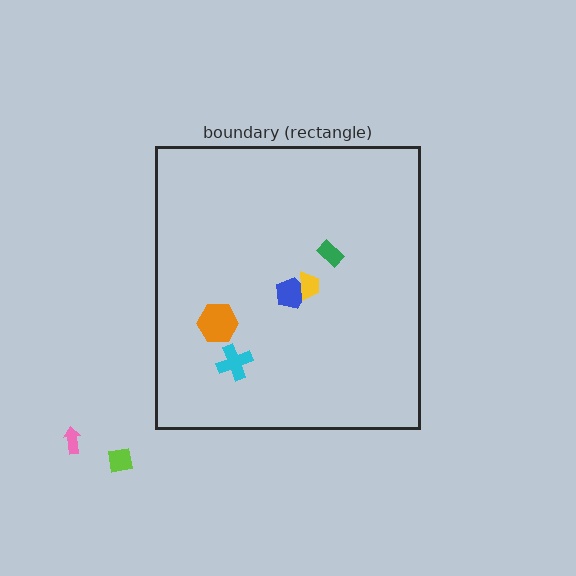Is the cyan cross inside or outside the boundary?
Inside.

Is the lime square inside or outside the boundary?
Outside.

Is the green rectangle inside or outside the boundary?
Inside.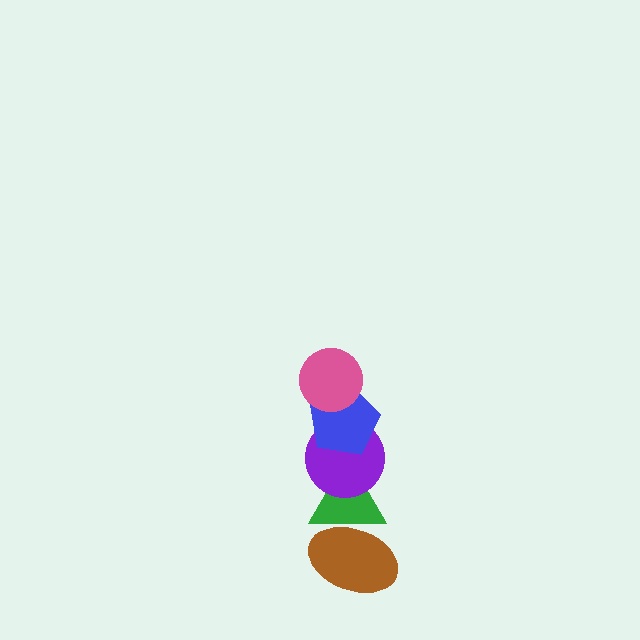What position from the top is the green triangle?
The green triangle is 4th from the top.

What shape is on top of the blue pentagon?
The pink circle is on top of the blue pentagon.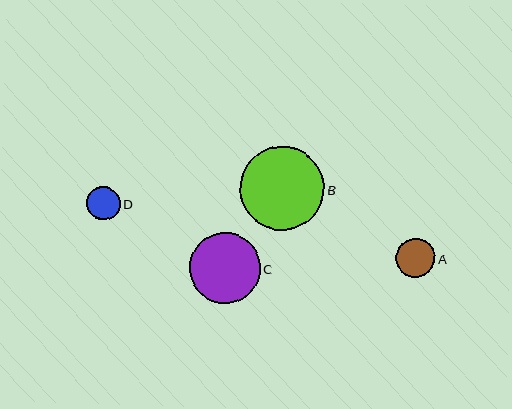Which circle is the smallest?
Circle D is the smallest with a size of approximately 34 pixels.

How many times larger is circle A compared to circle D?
Circle A is approximately 1.2 times the size of circle D.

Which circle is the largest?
Circle B is the largest with a size of approximately 84 pixels.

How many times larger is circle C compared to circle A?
Circle C is approximately 1.8 times the size of circle A.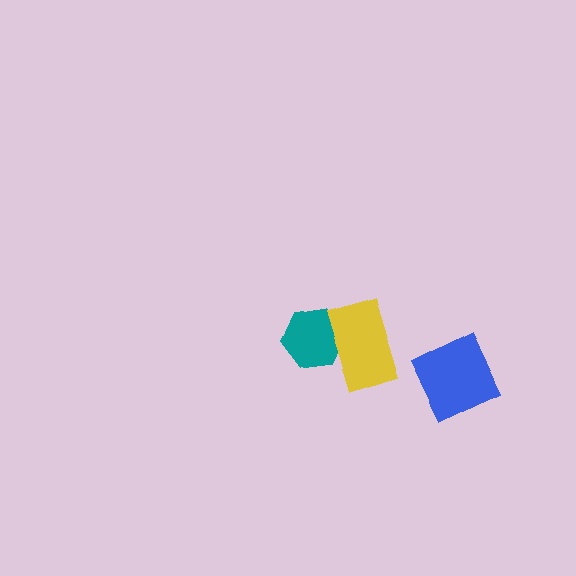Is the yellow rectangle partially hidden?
No, no other shape covers it.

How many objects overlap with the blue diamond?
0 objects overlap with the blue diamond.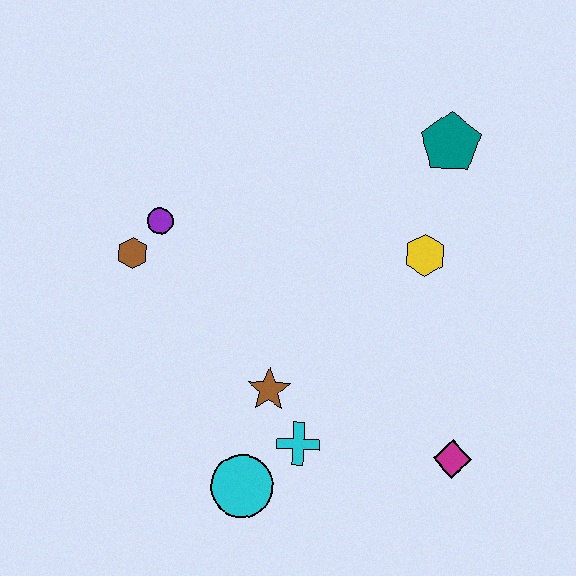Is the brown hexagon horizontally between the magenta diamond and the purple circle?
No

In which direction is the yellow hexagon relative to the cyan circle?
The yellow hexagon is above the cyan circle.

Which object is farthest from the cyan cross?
The teal pentagon is farthest from the cyan cross.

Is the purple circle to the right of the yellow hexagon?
No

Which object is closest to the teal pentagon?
The yellow hexagon is closest to the teal pentagon.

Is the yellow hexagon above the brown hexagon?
Yes